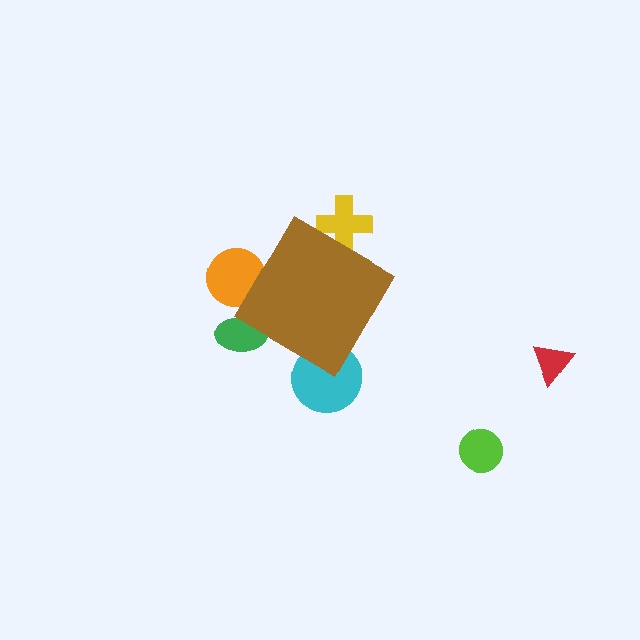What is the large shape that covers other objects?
A brown diamond.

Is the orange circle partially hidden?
Yes, the orange circle is partially hidden behind the brown diamond.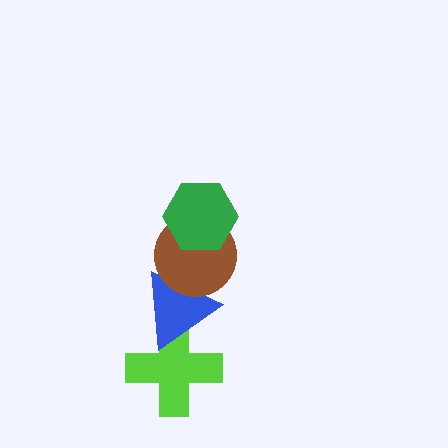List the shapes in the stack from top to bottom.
From top to bottom: the green hexagon, the brown circle, the blue triangle, the lime cross.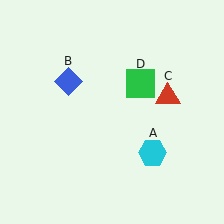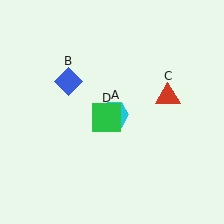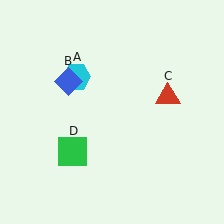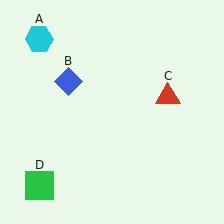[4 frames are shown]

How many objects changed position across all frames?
2 objects changed position: cyan hexagon (object A), green square (object D).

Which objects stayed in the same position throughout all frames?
Blue diamond (object B) and red triangle (object C) remained stationary.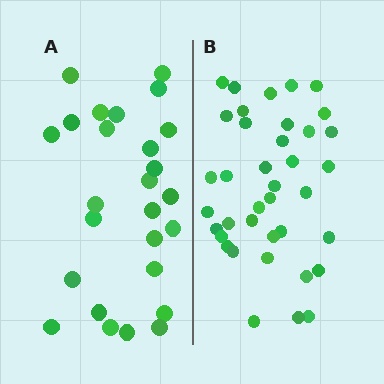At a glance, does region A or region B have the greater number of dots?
Region B (the right region) has more dots.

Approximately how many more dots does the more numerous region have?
Region B has roughly 12 or so more dots than region A.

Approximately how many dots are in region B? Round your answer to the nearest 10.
About 40 dots. (The exact count is 38, which rounds to 40.)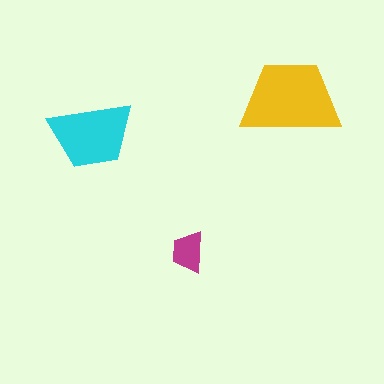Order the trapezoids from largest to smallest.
the yellow one, the cyan one, the magenta one.